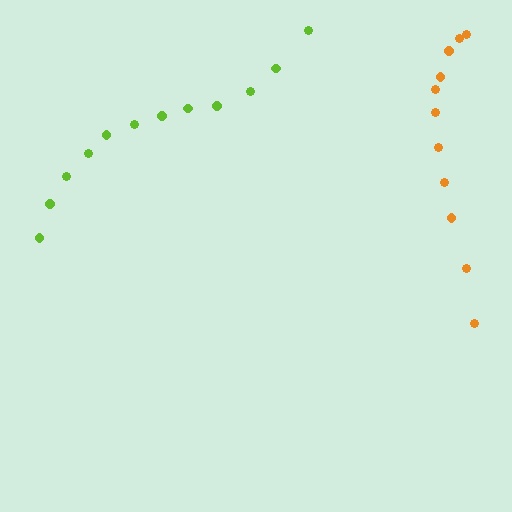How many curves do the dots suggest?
There are 2 distinct paths.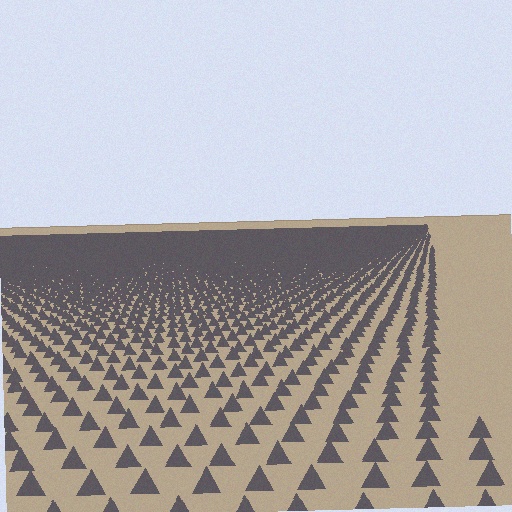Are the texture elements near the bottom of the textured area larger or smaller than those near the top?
Larger. Near the bottom, elements are closer to the viewer and appear at a bigger on-screen size.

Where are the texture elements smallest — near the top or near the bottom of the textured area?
Near the top.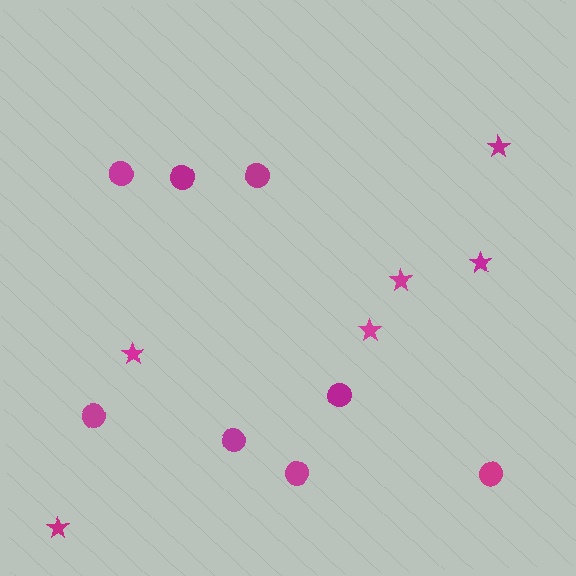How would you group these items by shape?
There are 2 groups: one group of stars (6) and one group of circles (8).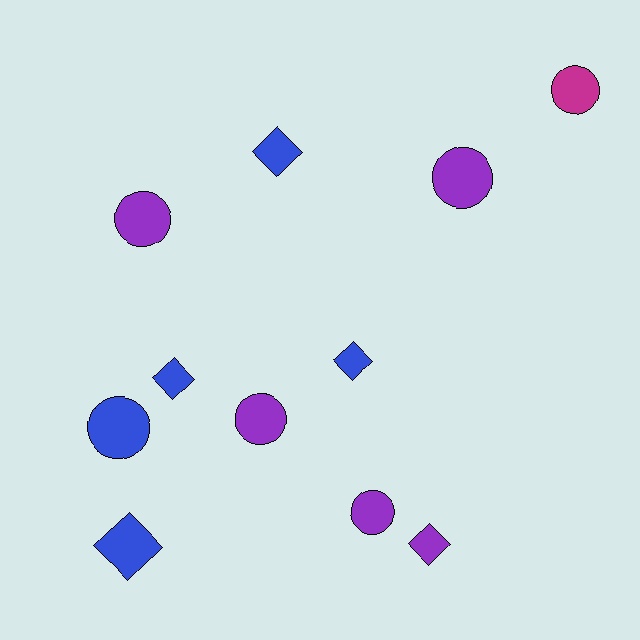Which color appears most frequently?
Blue, with 5 objects.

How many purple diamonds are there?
There is 1 purple diamond.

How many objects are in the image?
There are 11 objects.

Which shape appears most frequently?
Circle, with 6 objects.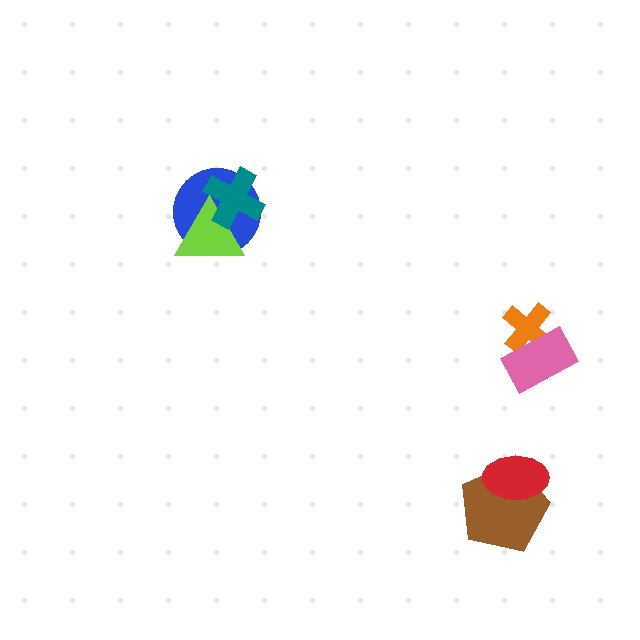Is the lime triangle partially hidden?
Yes, it is partially covered by another shape.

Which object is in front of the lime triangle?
The teal cross is in front of the lime triangle.